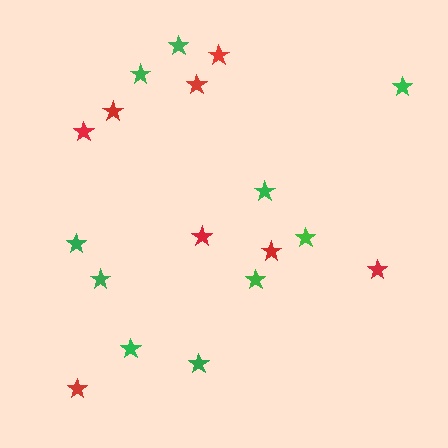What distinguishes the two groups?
There are 2 groups: one group of red stars (8) and one group of green stars (10).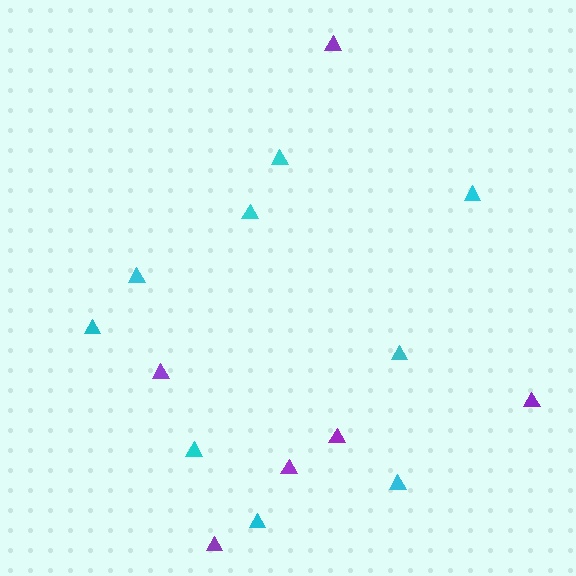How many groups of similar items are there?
There are 2 groups: one group of purple triangles (6) and one group of cyan triangles (9).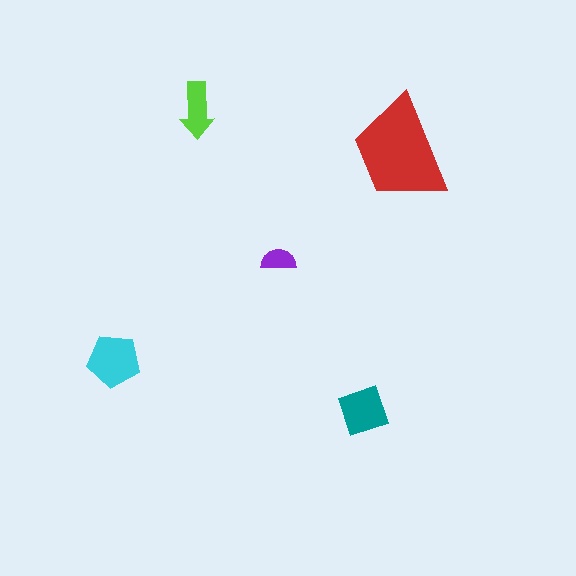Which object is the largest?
The red trapezoid.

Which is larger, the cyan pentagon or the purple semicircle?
The cyan pentagon.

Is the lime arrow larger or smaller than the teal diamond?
Smaller.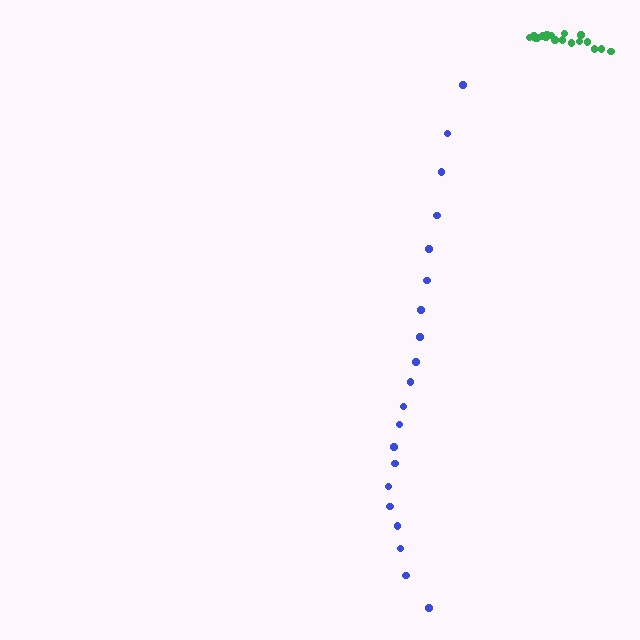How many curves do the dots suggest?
There are 2 distinct paths.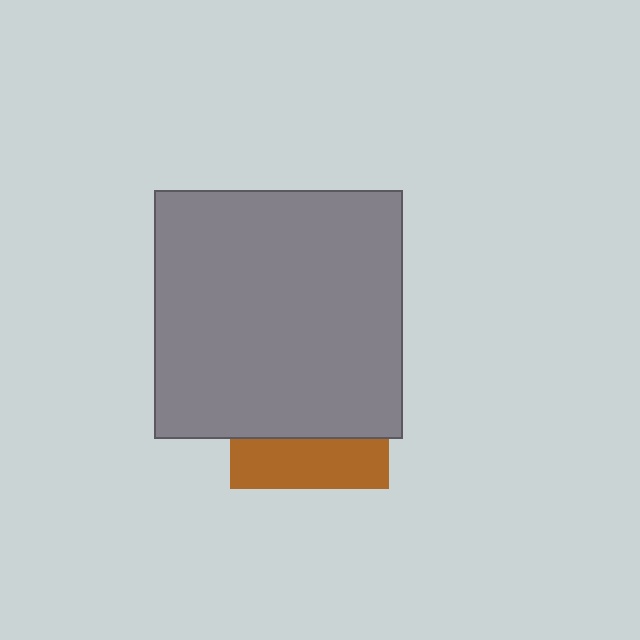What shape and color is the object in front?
The object in front is a gray square.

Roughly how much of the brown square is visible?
A small part of it is visible (roughly 31%).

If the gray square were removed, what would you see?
You would see the complete brown square.